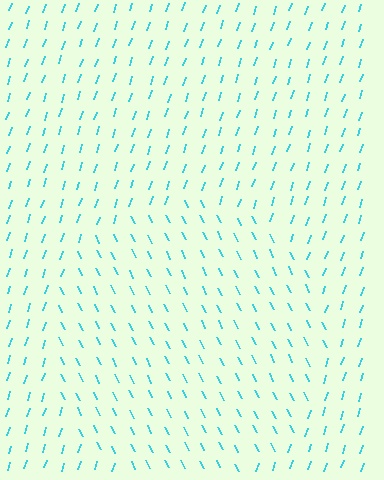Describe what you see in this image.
The image is filled with small cyan line segments. A circle region in the image has lines oriented differently from the surrounding lines, creating a visible texture boundary.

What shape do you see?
I see a circle.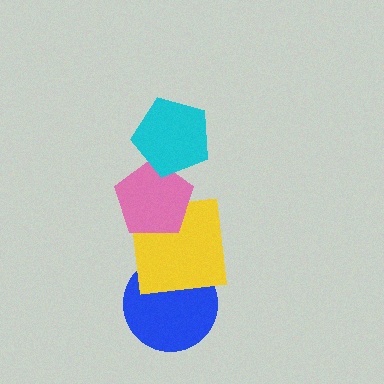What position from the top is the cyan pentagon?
The cyan pentagon is 1st from the top.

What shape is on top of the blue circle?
The yellow square is on top of the blue circle.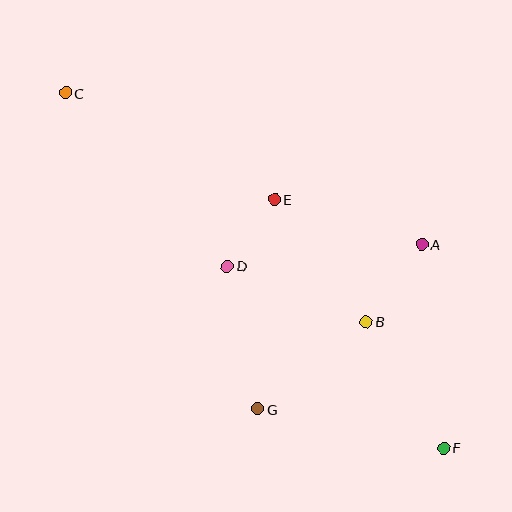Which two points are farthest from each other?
Points C and F are farthest from each other.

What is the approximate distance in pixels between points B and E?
The distance between B and E is approximately 153 pixels.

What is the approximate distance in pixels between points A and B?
The distance between A and B is approximately 95 pixels.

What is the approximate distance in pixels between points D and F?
The distance between D and F is approximately 282 pixels.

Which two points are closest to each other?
Points D and E are closest to each other.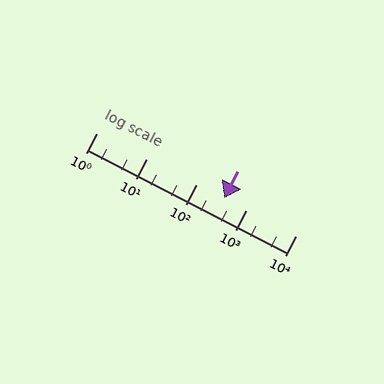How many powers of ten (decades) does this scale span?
The scale spans 4 decades, from 1 to 10000.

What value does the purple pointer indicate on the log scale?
The pointer indicates approximately 370.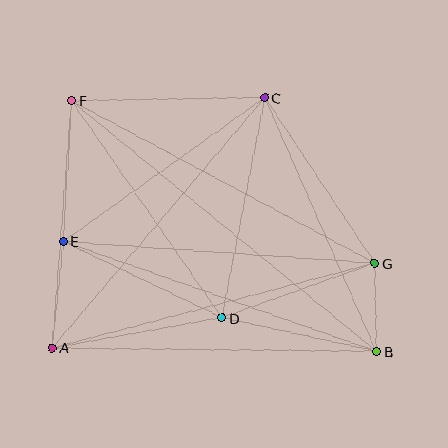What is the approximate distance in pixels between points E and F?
The distance between E and F is approximately 141 pixels.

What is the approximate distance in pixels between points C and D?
The distance between C and D is approximately 224 pixels.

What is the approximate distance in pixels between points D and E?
The distance between D and E is approximately 176 pixels.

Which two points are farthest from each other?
Points B and F are farthest from each other.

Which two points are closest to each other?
Points B and G are closest to each other.